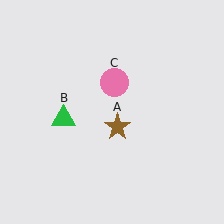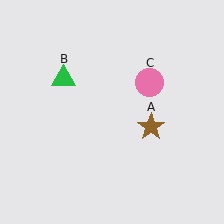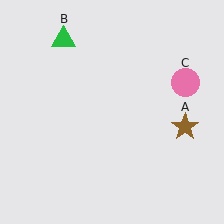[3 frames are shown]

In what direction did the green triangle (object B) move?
The green triangle (object B) moved up.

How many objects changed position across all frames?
3 objects changed position: brown star (object A), green triangle (object B), pink circle (object C).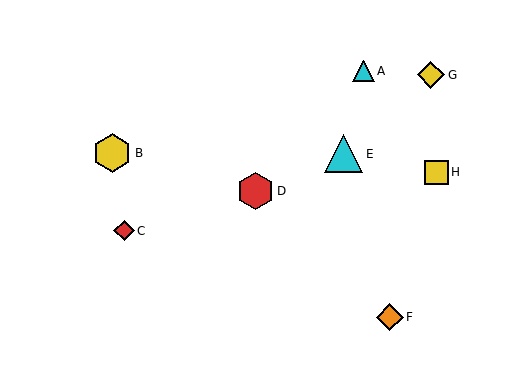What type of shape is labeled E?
Shape E is a cyan triangle.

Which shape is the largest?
The yellow hexagon (labeled B) is the largest.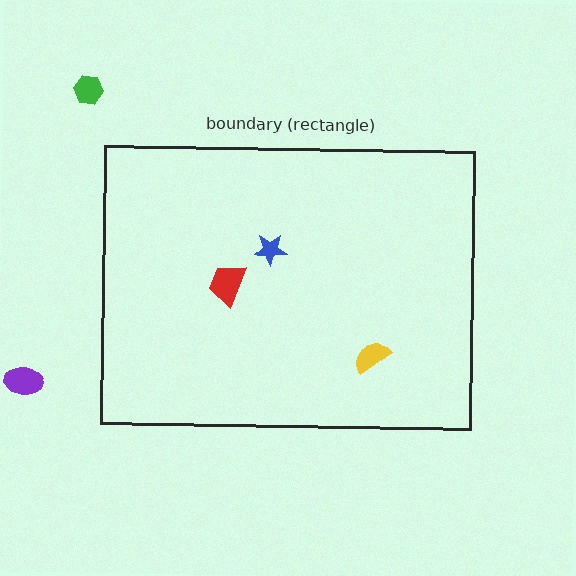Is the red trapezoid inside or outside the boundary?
Inside.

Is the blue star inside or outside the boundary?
Inside.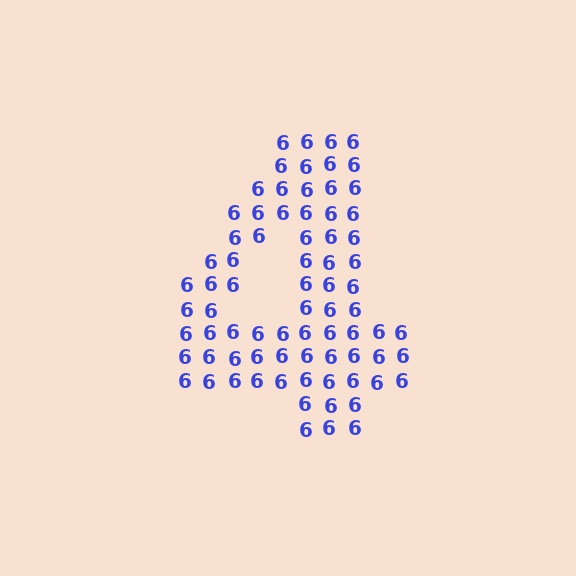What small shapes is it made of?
It is made of small digit 6's.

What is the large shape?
The large shape is the digit 4.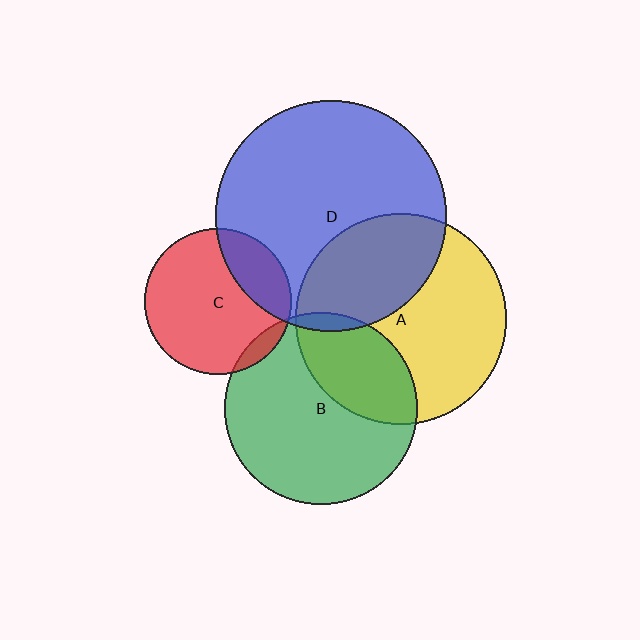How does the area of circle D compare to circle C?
Approximately 2.5 times.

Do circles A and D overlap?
Yes.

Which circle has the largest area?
Circle D (blue).